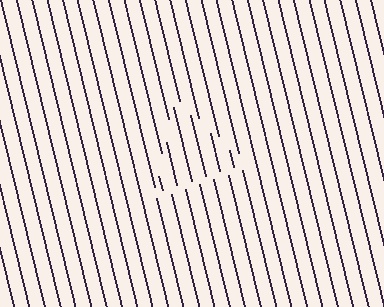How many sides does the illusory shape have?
3 sides — the line-ends trace a triangle.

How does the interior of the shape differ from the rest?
The interior of the shape contains the same grating, shifted by half a period — the contour is defined by the phase discontinuity where line-ends from the inner and outer gratings abut.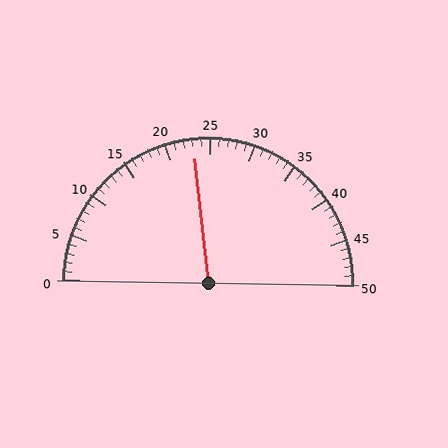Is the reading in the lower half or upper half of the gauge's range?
The reading is in the lower half of the range (0 to 50).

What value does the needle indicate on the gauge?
The needle indicates approximately 23.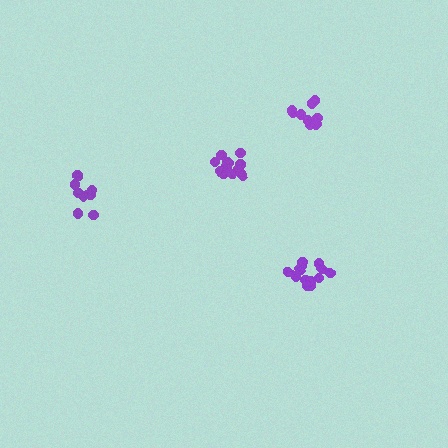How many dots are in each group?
Group 1: 13 dots, Group 2: 11 dots, Group 3: 9 dots, Group 4: 14 dots (47 total).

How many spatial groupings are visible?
There are 4 spatial groupings.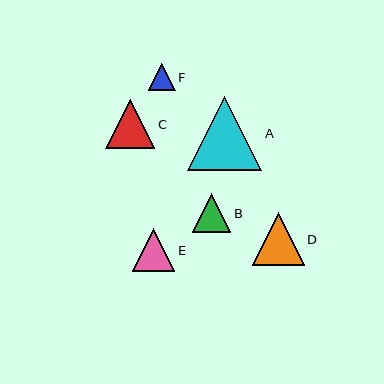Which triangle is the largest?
Triangle A is the largest with a size of approximately 74 pixels.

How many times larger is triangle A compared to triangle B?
Triangle A is approximately 1.9 times the size of triangle B.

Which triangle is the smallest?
Triangle F is the smallest with a size of approximately 27 pixels.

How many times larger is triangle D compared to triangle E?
Triangle D is approximately 1.2 times the size of triangle E.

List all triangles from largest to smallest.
From largest to smallest: A, D, C, E, B, F.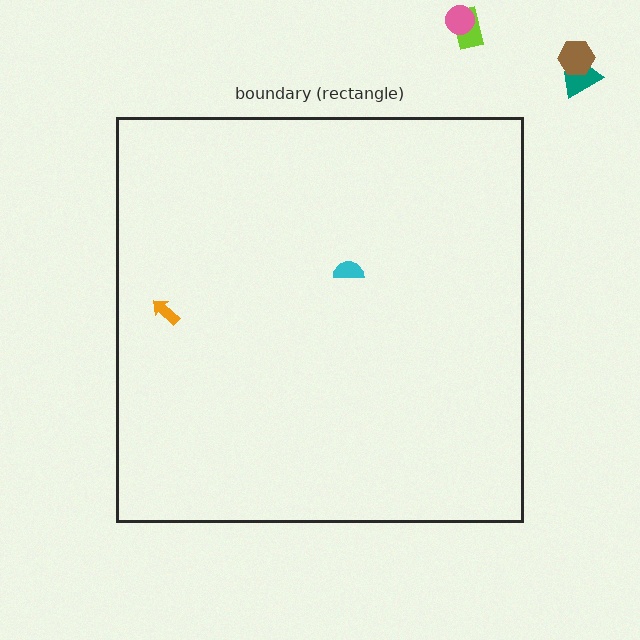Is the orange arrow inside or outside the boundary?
Inside.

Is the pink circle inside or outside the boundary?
Outside.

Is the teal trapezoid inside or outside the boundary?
Outside.